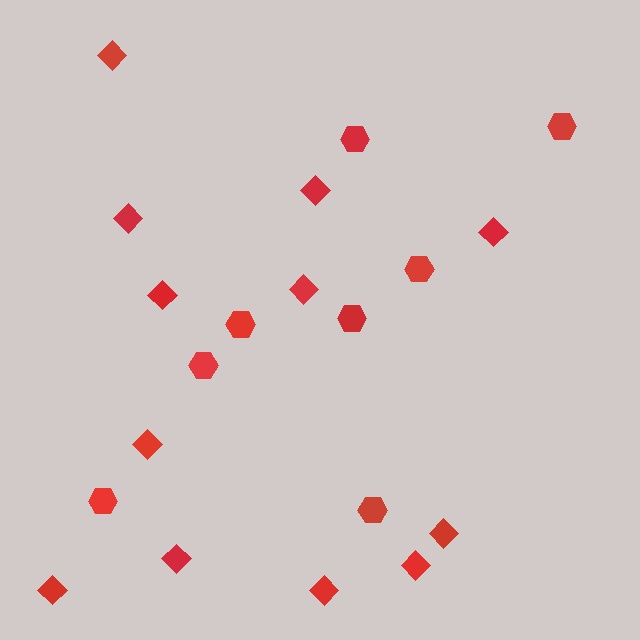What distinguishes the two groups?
There are 2 groups: one group of diamonds (12) and one group of hexagons (8).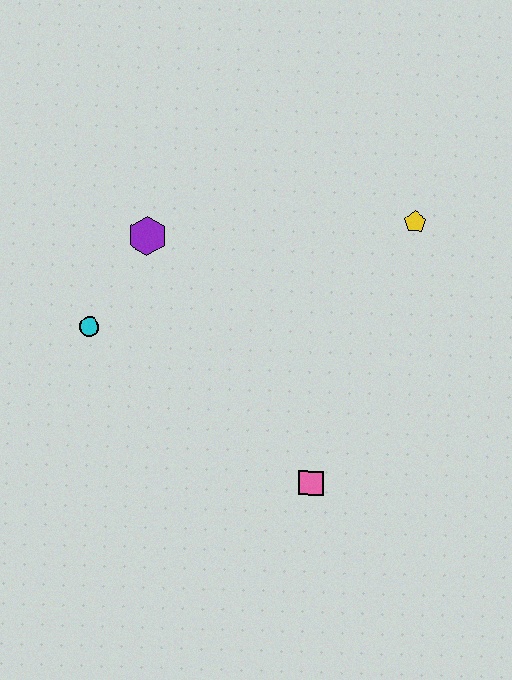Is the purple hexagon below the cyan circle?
No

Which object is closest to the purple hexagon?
The cyan circle is closest to the purple hexagon.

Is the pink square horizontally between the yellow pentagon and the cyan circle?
Yes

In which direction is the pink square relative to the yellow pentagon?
The pink square is below the yellow pentagon.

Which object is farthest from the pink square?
The purple hexagon is farthest from the pink square.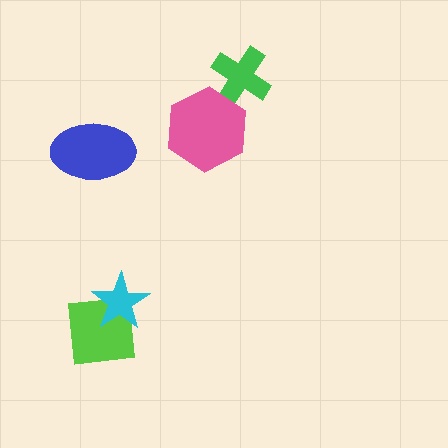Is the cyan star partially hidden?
No, no other shape covers it.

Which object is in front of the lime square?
The cyan star is in front of the lime square.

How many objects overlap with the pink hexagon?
1 object overlaps with the pink hexagon.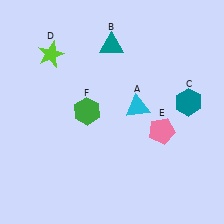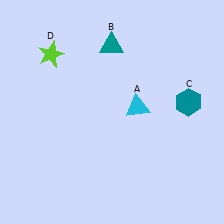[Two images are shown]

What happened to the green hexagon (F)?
The green hexagon (F) was removed in Image 2. It was in the top-left area of Image 1.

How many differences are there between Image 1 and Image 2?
There are 2 differences between the two images.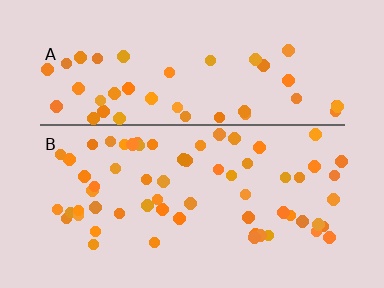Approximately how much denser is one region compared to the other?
Approximately 1.4× — region B over region A.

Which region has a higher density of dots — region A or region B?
B (the bottom).